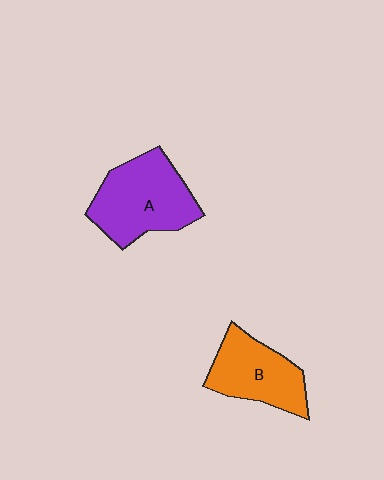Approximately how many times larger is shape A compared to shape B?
Approximately 1.3 times.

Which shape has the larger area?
Shape A (purple).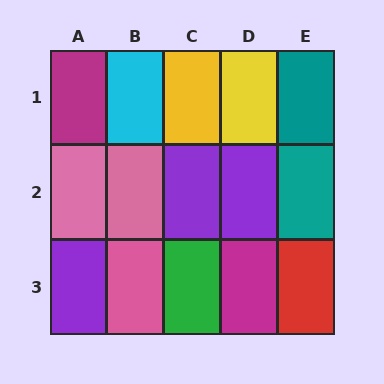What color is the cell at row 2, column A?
Pink.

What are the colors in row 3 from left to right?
Purple, pink, green, magenta, red.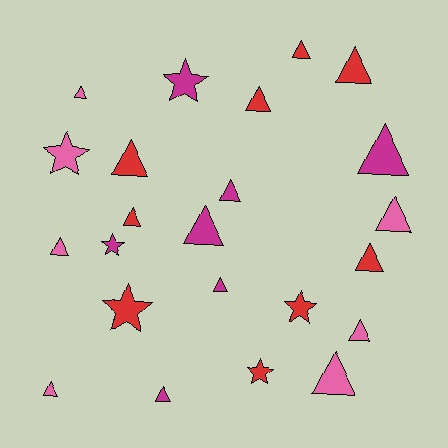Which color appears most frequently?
Red, with 9 objects.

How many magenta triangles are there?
There are 5 magenta triangles.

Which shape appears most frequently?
Triangle, with 17 objects.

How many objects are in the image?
There are 23 objects.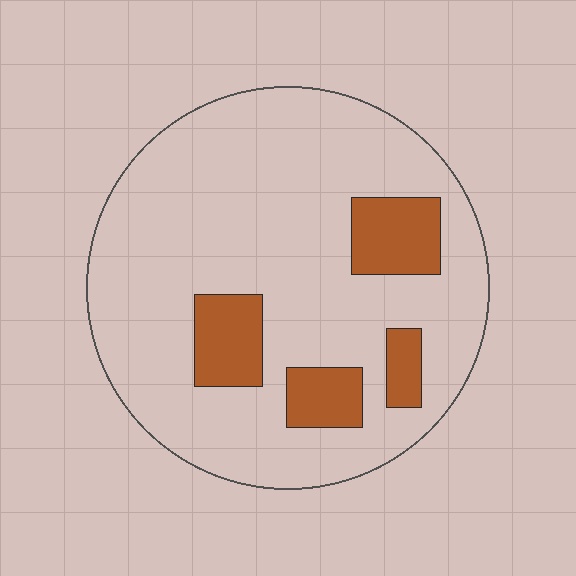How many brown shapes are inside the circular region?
4.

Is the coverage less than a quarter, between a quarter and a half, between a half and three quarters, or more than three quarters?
Less than a quarter.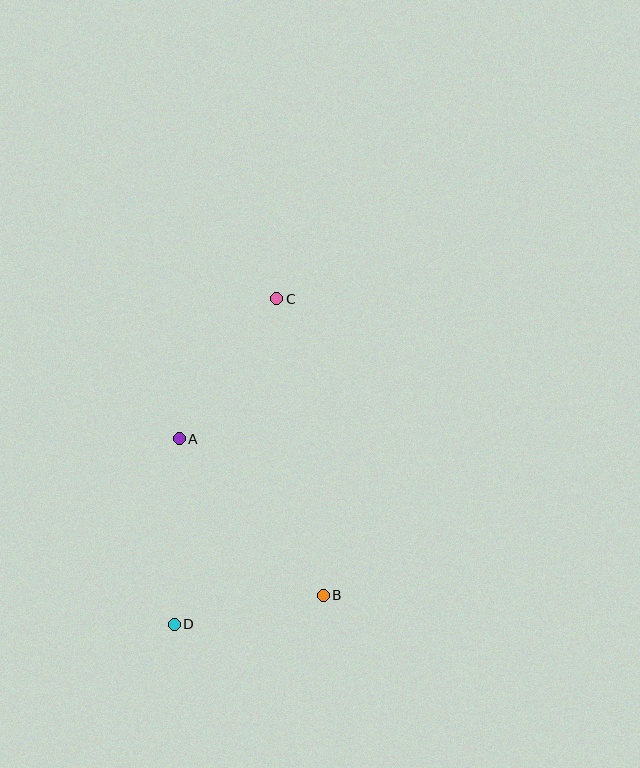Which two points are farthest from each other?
Points C and D are farthest from each other.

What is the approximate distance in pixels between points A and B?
The distance between A and B is approximately 213 pixels.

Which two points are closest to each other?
Points B and D are closest to each other.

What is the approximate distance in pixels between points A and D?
The distance between A and D is approximately 186 pixels.